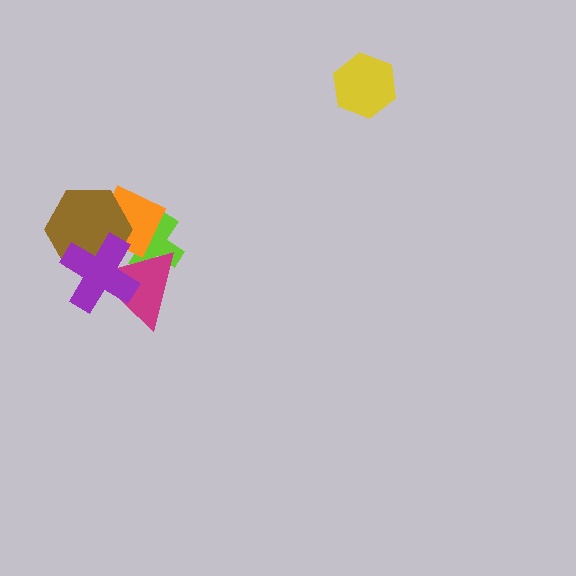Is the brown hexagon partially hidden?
Yes, it is partially covered by another shape.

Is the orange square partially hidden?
Yes, it is partially covered by another shape.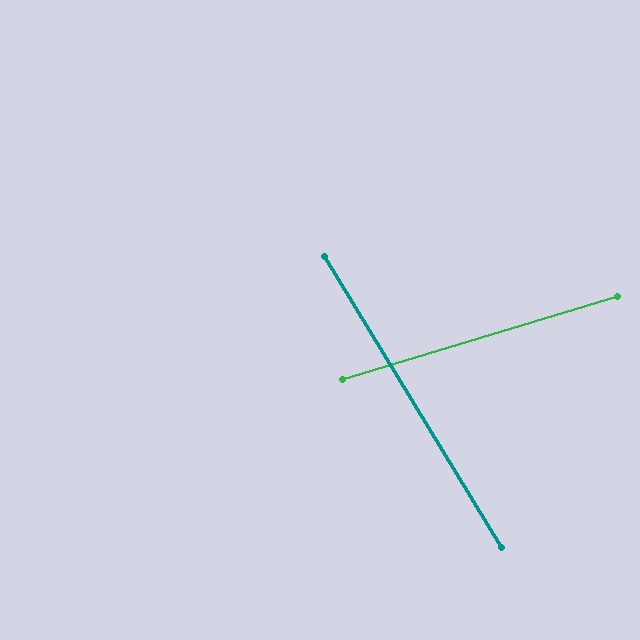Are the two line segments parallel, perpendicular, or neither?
Neither parallel nor perpendicular — they differ by about 76°.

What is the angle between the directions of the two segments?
Approximately 76 degrees.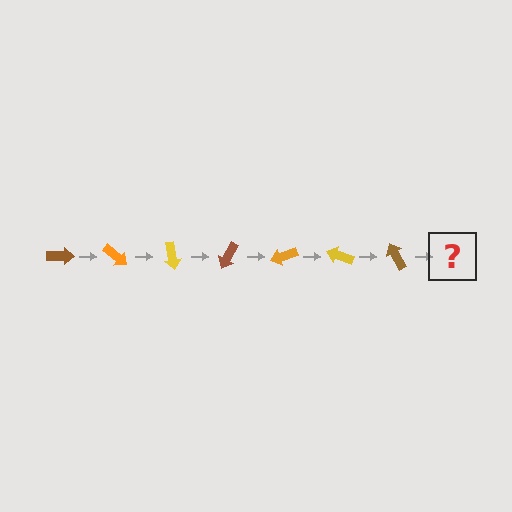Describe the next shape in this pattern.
It should be an orange arrow, rotated 280 degrees from the start.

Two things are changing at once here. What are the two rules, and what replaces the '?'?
The two rules are that it rotates 40 degrees each step and the color cycles through brown, orange, and yellow. The '?' should be an orange arrow, rotated 280 degrees from the start.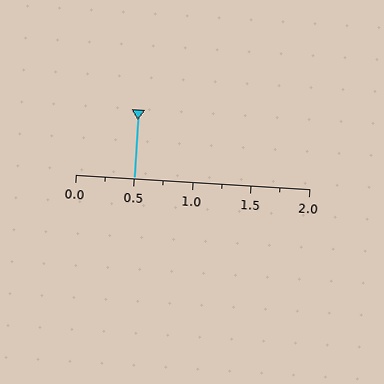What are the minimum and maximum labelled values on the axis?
The axis runs from 0.0 to 2.0.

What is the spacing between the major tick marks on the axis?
The major ticks are spaced 0.5 apart.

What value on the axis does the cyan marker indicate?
The marker indicates approximately 0.5.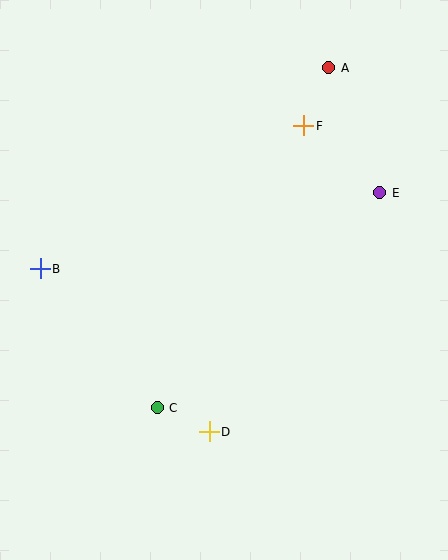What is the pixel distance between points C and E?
The distance between C and E is 310 pixels.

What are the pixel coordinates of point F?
Point F is at (304, 126).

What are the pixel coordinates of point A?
Point A is at (329, 68).